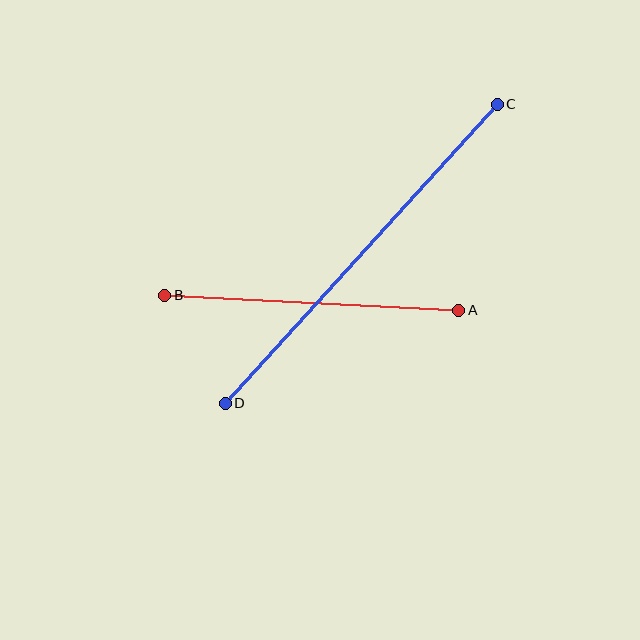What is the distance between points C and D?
The distance is approximately 404 pixels.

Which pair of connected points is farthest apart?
Points C and D are farthest apart.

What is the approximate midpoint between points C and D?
The midpoint is at approximately (361, 254) pixels.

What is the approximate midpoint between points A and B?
The midpoint is at approximately (312, 303) pixels.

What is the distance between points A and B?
The distance is approximately 294 pixels.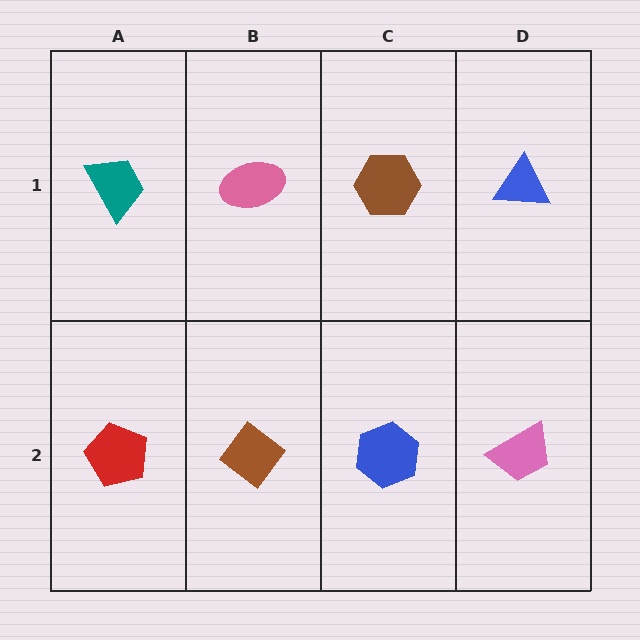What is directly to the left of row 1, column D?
A brown hexagon.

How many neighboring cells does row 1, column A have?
2.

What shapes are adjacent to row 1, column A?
A red pentagon (row 2, column A), a pink ellipse (row 1, column B).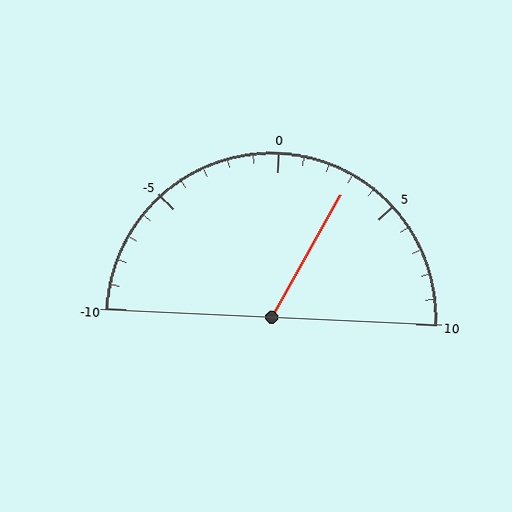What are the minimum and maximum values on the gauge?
The gauge ranges from -10 to 10.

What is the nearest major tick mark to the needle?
The nearest major tick mark is 5.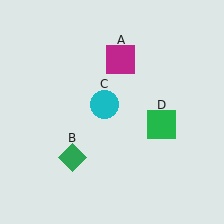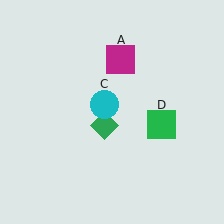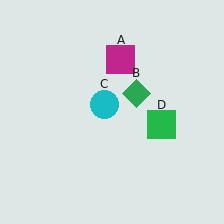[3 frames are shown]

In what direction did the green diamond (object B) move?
The green diamond (object B) moved up and to the right.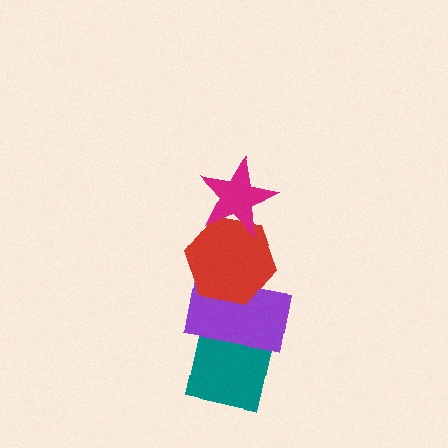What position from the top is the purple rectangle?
The purple rectangle is 3rd from the top.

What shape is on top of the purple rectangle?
The red hexagon is on top of the purple rectangle.